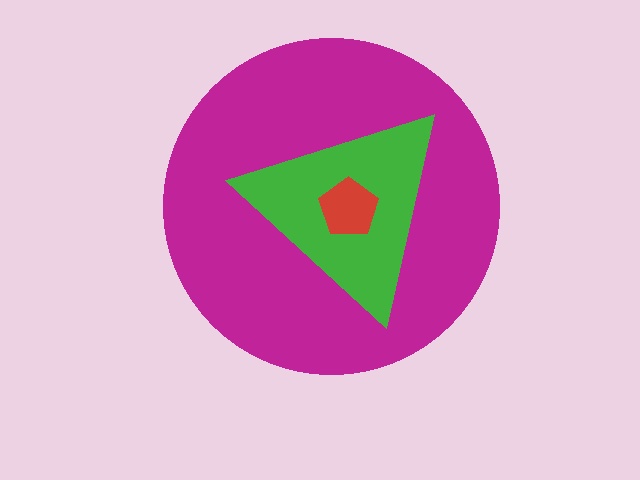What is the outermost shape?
The magenta circle.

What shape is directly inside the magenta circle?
The green triangle.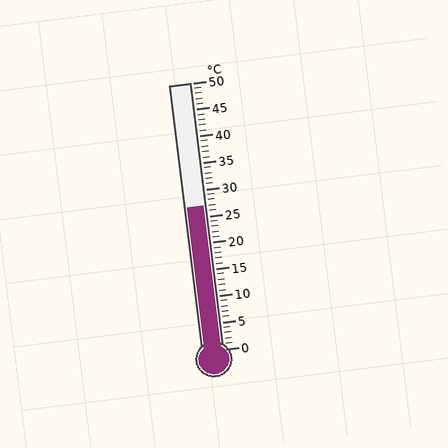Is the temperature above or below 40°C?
The temperature is below 40°C.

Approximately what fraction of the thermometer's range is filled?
The thermometer is filled to approximately 55% of its range.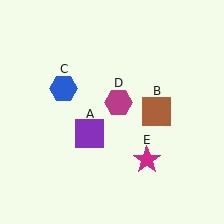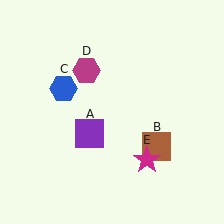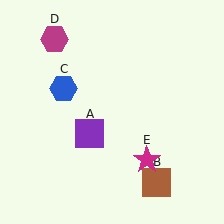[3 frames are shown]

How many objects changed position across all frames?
2 objects changed position: brown square (object B), magenta hexagon (object D).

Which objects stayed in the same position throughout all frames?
Purple square (object A) and blue hexagon (object C) and magenta star (object E) remained stationary.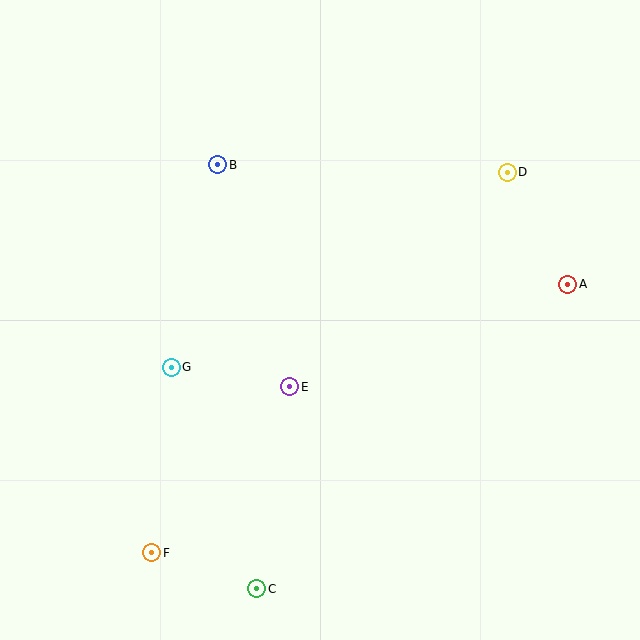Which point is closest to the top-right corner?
Point D is closest to the top-right corner.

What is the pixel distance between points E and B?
The distance between E and B is 233 pixels.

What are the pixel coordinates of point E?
Point E is at (290, 387).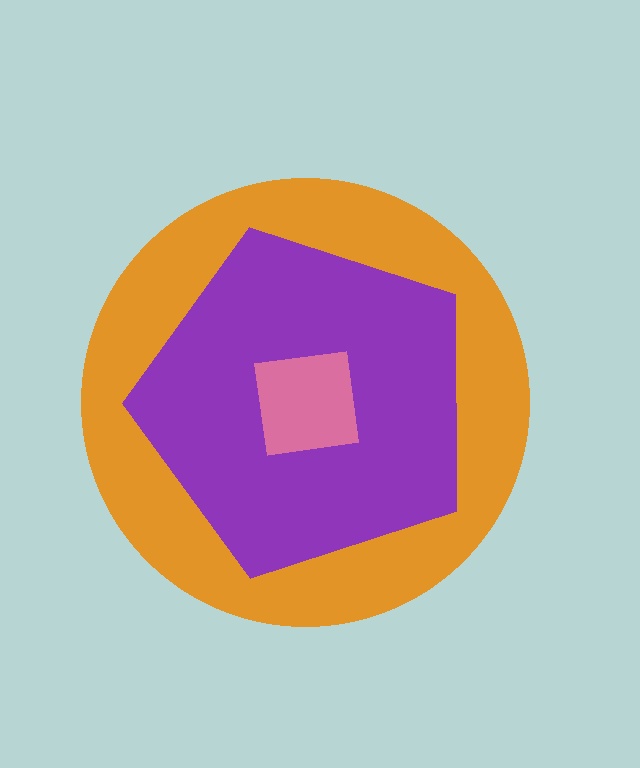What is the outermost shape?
The orange circle.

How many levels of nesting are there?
3.